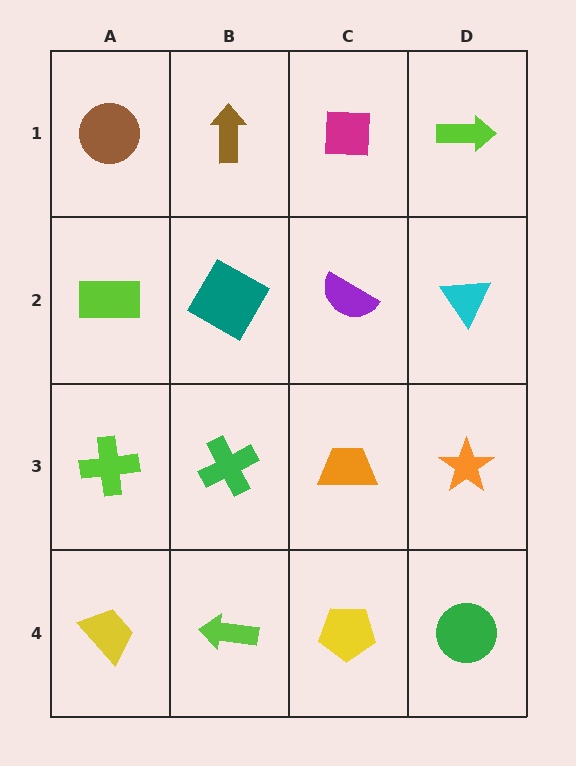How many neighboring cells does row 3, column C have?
4.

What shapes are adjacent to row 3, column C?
A purple semicircle (row 2, column C), a yellow pentagon (row 4, column C), a green cross (row 3, column B), an orange star (row 3, column D).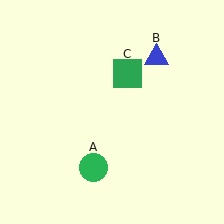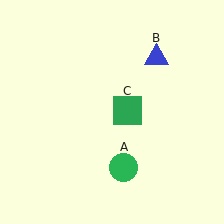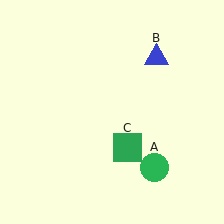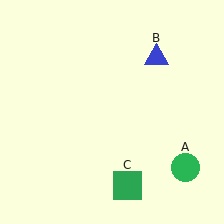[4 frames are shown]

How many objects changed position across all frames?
2 objects changed position: green circle (object A), green square (object C).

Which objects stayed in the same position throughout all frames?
Blue triangle (object B) remained stationary.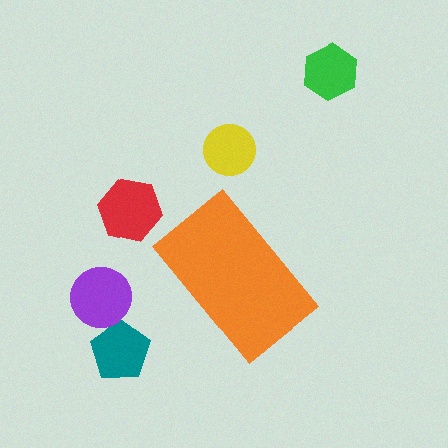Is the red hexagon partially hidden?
No, the red hexagon is fully visible.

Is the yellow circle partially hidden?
No, the yellow circle is fully visible.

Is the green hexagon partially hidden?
No, the green hexagon is fully visible.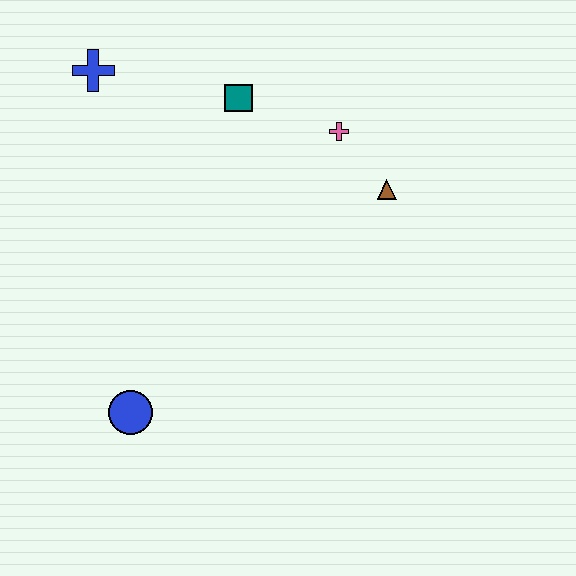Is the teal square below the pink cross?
No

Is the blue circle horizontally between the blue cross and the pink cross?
Yes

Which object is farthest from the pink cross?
The blue circle is farthest from the pink cross.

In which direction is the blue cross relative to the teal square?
The blue cross is to the left of the teal square.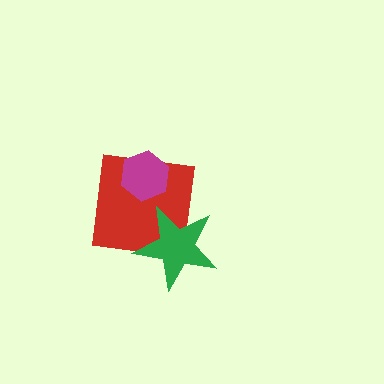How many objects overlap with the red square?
2 objects overlap with the red square.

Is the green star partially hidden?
No, no other shape covers it.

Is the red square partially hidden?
Yes, it is partially covered by another shape.